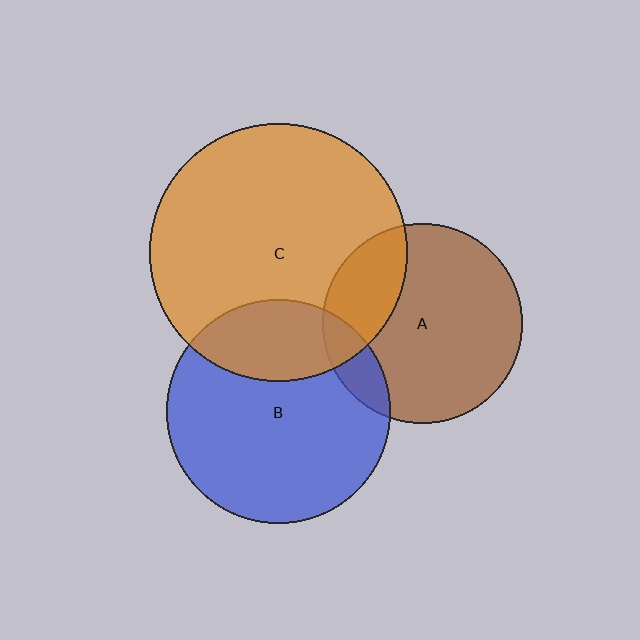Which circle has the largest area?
Circle C (orange).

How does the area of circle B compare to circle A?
Approximately 1.3 times.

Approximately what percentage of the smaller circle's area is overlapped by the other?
Approximately 10%.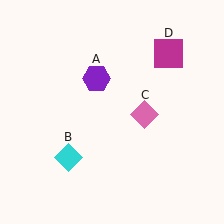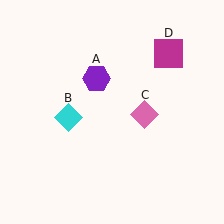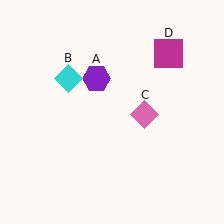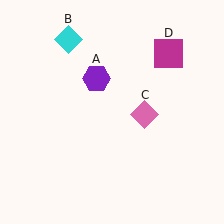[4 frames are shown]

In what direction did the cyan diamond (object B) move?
The cyan diamond (object B) moved up.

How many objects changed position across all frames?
1 object changed position: cyan diamond (object B).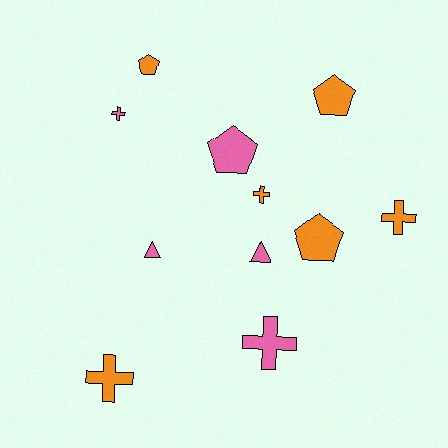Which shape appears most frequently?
Cross, with 5 objects.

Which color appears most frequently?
Orange, with 6 objects.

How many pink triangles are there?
There are 2 pink triangles.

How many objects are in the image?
There are 11 objects.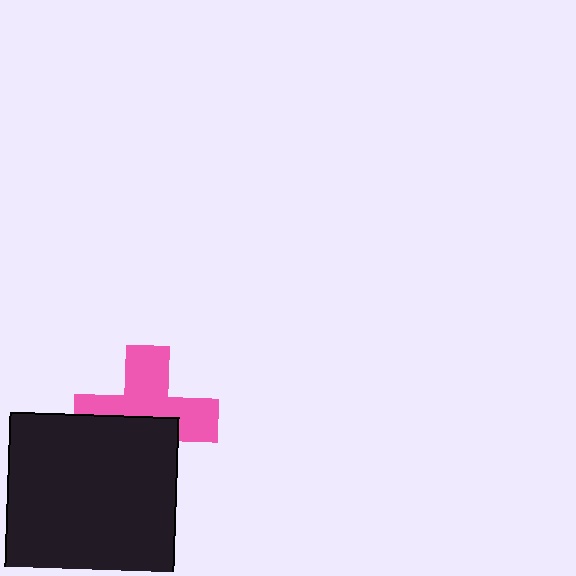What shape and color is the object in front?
The object in front is a black square.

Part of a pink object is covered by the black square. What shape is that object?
It is a cross.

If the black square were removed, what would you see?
You would see the complete pink cross.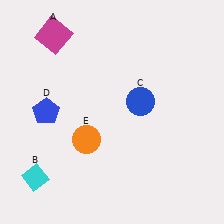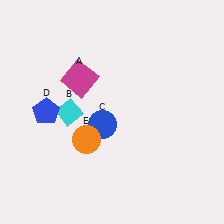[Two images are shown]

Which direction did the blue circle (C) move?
The blue circle (C) moved left.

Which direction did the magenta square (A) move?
The magenta square (A) moved down.